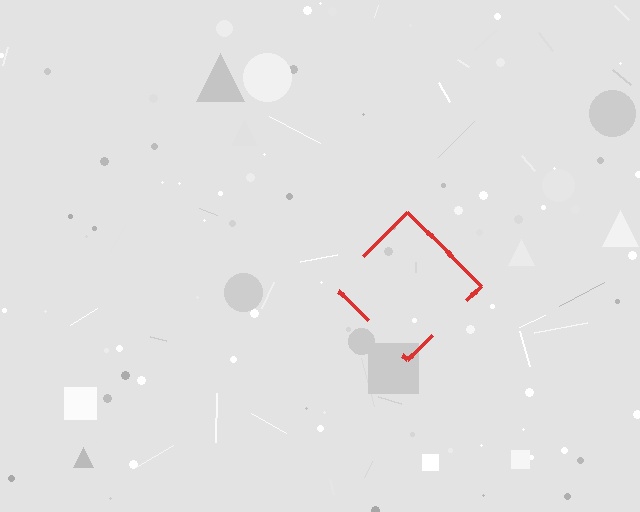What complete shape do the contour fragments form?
The contour fragments form a diamond.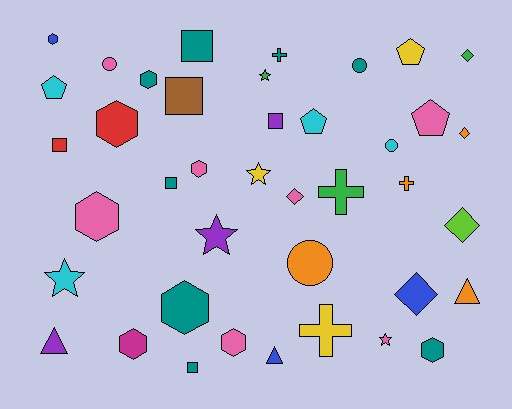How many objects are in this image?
There are 40 objects.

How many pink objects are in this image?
There are 7 pink objects.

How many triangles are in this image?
There are 3 triangles.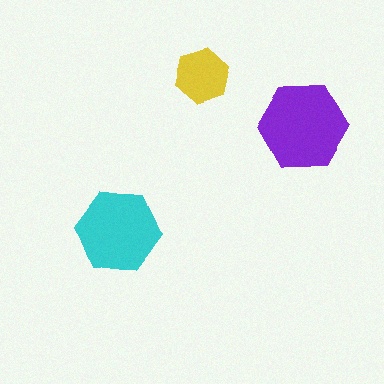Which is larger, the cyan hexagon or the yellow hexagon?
The cyan one.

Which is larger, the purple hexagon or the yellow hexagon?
The purple one.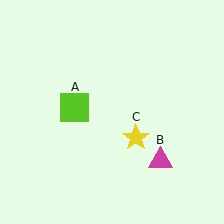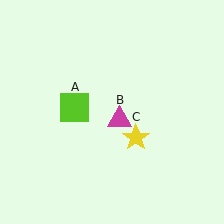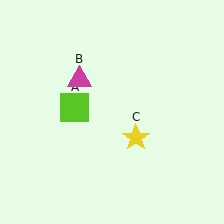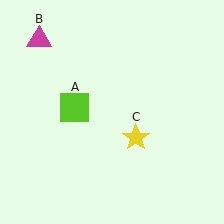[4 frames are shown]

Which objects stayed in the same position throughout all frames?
Lime square (object A) and yellow star (object C) remained stationary.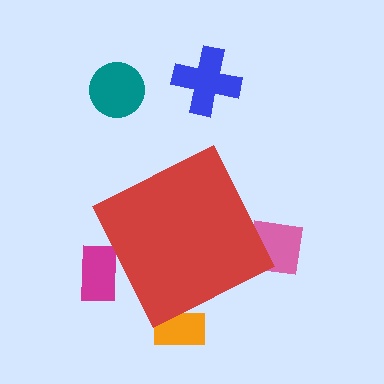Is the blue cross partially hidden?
No, the blue cross is fully visible.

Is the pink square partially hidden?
Yes, the pink square is partially hidden behind the red diamond.